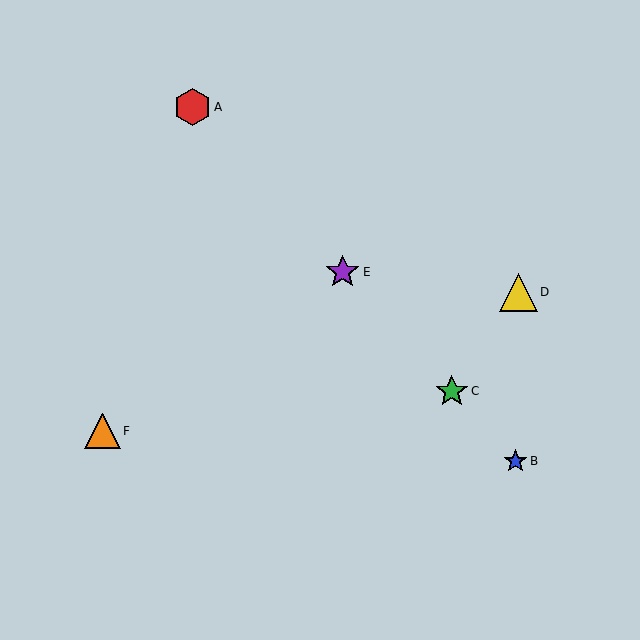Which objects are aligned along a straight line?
Objects A, B, C, E are aligned along a straight line.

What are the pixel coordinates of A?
Object A is at (192, 107).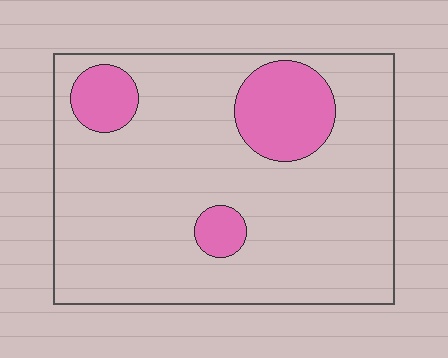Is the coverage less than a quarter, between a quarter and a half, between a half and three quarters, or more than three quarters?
Less than a quarter.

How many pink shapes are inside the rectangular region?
3.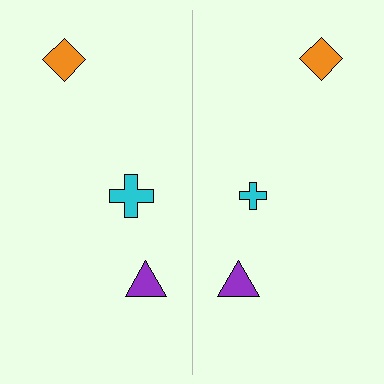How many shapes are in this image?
There are 6 shapes in this image.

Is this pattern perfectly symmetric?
No, the pattern is not perfectly symmetric. The cyan cross on the right side has a different size than its mirror counterpart.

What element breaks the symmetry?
The cyan cross on the right side has a different size than its mirror counterpart.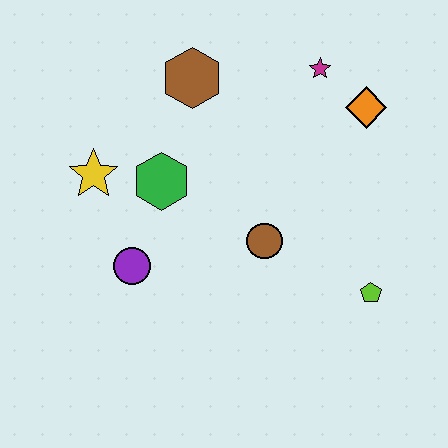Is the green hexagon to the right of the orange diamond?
No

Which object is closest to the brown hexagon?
The green hexagon is closest to the brown hexagon.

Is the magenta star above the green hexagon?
Yes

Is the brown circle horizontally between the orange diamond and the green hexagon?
Yes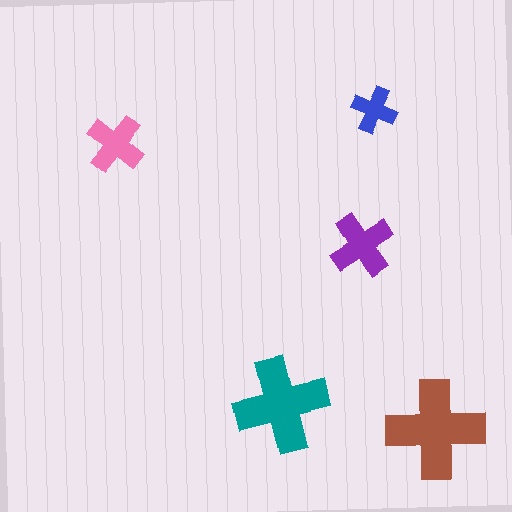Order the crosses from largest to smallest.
the brown one, the teal one, the purple one, the pink one, the blue one.